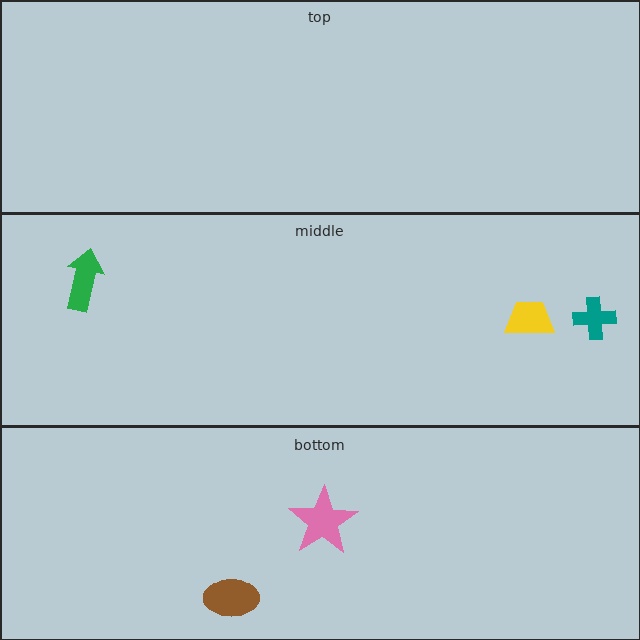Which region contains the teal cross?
The middle region.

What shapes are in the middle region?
The yellow trapezoid, the teal cross, the green arrow.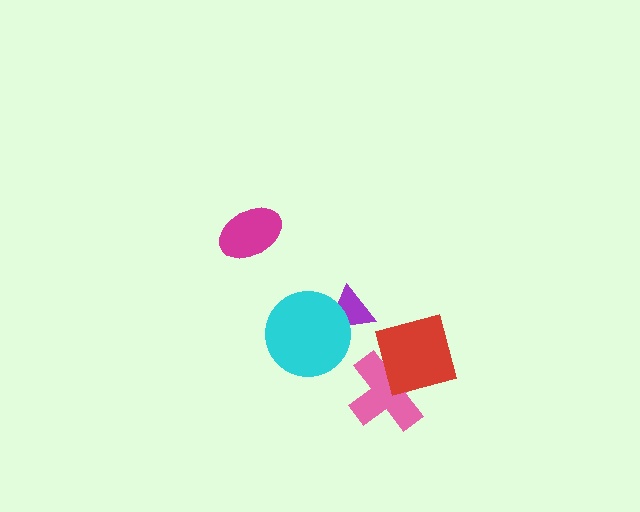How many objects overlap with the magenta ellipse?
0 objects overlap with the magenta ellipse.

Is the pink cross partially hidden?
Yes, it is partially covered by another shape.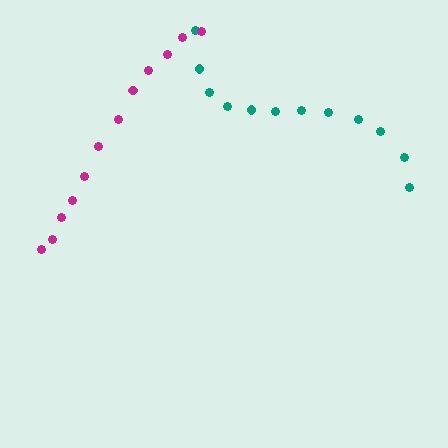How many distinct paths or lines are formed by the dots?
There are 2 distinct paths.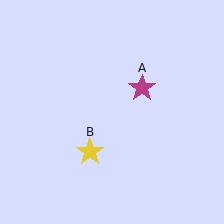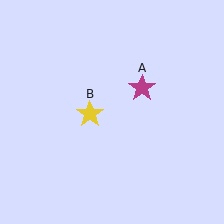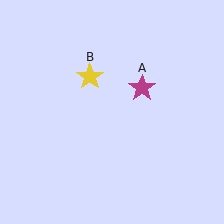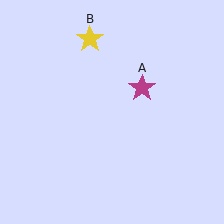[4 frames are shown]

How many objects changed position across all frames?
1 object changed position: yellow star (object B).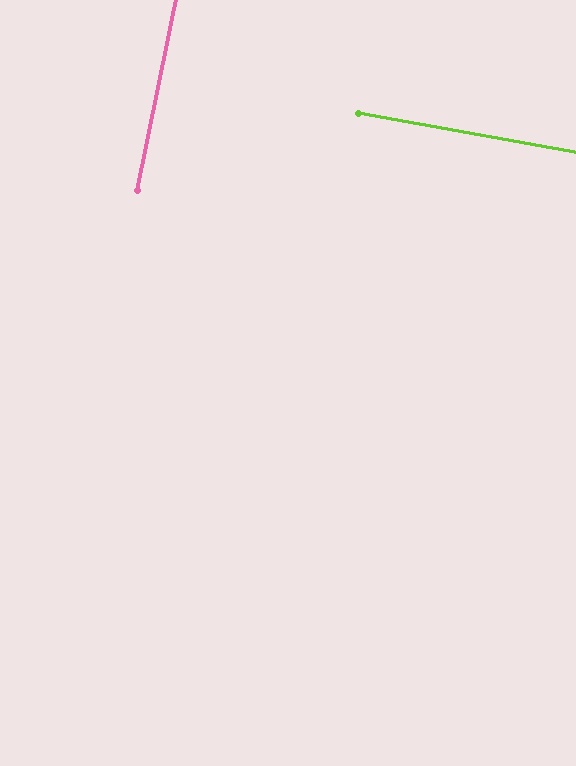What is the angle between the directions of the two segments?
Approximately 89 degrees.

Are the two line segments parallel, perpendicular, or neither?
Perpendicular — they meet at approximately 89°.